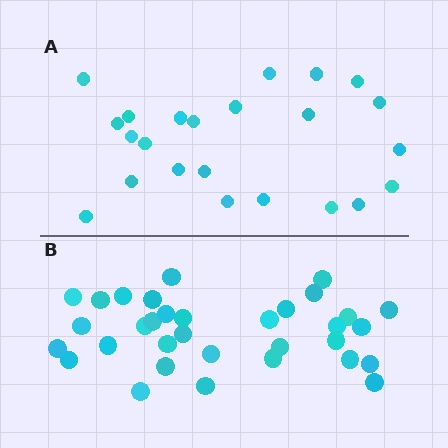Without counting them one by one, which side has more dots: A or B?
Region B (the bottom region) has more dots.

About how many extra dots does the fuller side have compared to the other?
Region B has roughly 10 or so more dots than region A.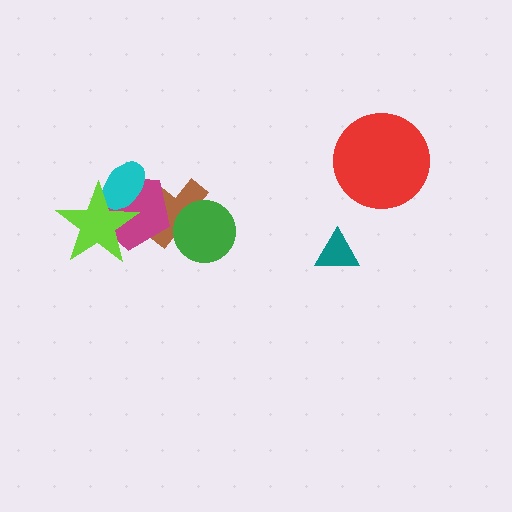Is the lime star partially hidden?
No, no other shape covers it.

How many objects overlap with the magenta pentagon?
3 objects overlap with the magenta pentagon.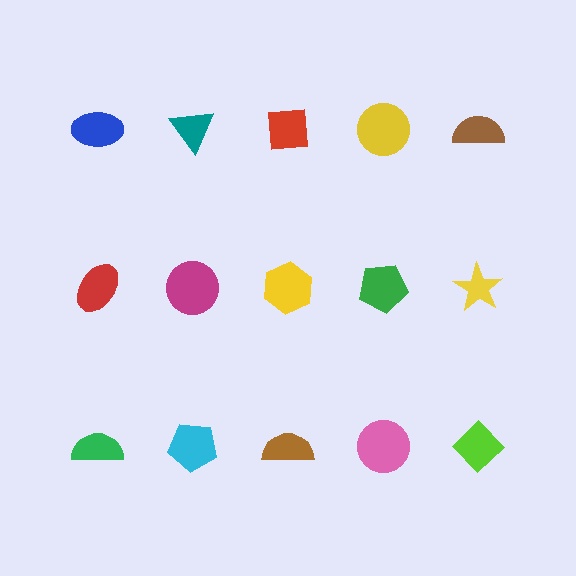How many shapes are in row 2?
5 shapes.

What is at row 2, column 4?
A green pentagon.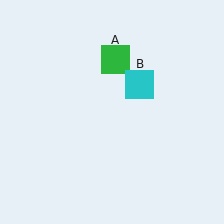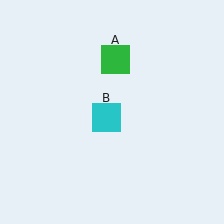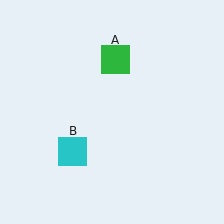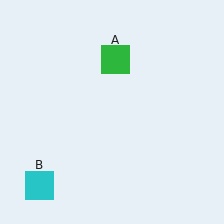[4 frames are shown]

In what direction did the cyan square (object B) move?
The cyan square (object B) moved down and to the left.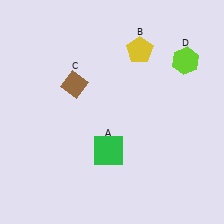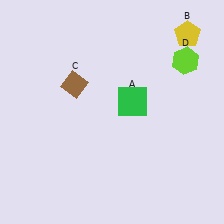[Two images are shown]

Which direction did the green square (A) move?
The green square (A) moved up.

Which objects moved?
The objects that moved are: the green square (A), the yellow pentagon (B).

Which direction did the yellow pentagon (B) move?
The yellow pentagon (B) moved right.